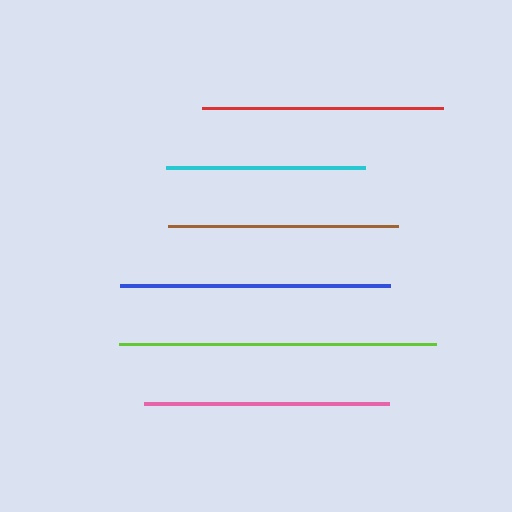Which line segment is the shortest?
The cyan line is the shortest at approximately 199 pixels.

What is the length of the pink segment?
The pink segment is approximately 246 pixels long.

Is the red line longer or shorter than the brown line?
The red line is longer than the brown line.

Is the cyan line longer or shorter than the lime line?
The lime line is longer than the cyan line.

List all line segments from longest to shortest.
From longest to shortest: lime, blue, pink, red, brown, cyan.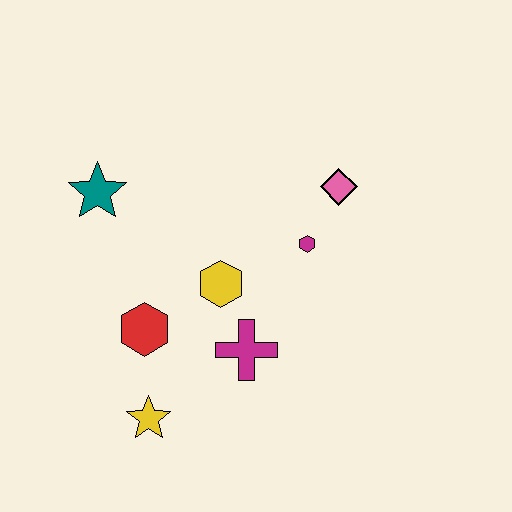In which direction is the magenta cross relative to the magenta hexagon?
The magenta cross is below the magenta hexagon.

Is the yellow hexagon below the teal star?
Yes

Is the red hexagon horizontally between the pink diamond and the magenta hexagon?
No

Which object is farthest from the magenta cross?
The teal star is farthest from the magenta cross.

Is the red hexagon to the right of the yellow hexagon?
No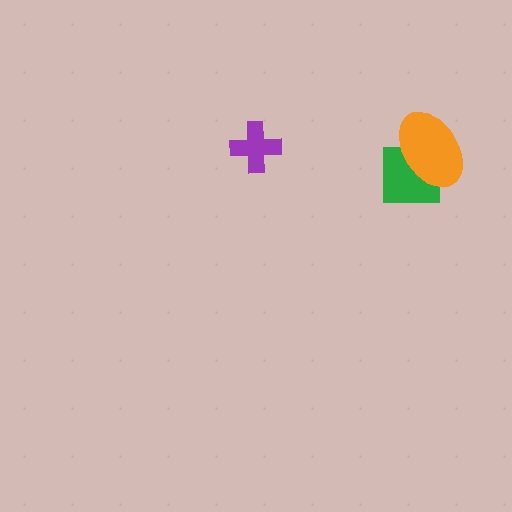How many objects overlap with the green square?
1 object overlaps with the green square.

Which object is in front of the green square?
The orange ellipse is in front of the green square.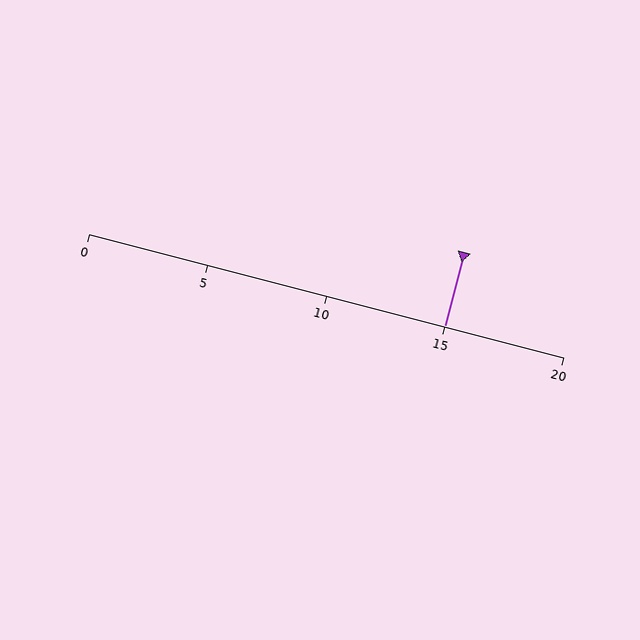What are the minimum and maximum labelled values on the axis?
The axis runs from 0 to 20.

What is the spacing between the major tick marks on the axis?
The major ticks are spaced 5 apart.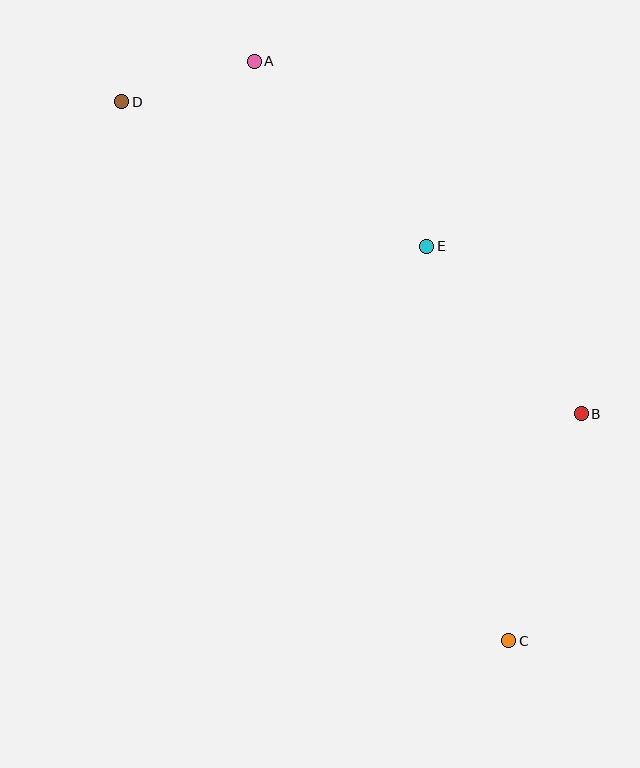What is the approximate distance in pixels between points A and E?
The distance between A and E is approximately 253 pixels.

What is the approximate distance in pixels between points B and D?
The distance between B and D is approximately 556 pixels.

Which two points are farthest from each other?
Points C and D are farthest from each other.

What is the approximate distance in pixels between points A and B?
The distance between A and B is approximately 481 pixels.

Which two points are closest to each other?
Points A and D are closest to each other.